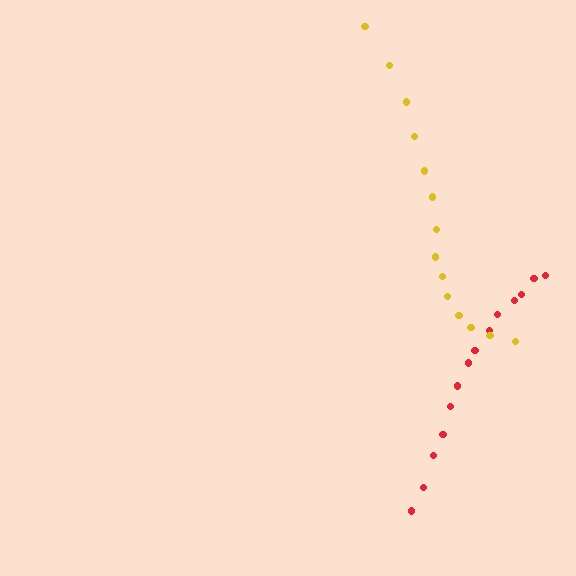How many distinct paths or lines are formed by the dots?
There are 2 distinct paths.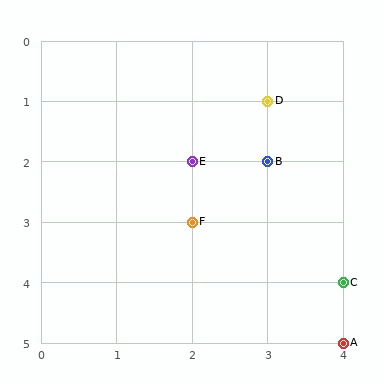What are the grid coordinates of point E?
Point E is at grid coordinates (2, 2).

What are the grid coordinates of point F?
Point F is at grid coordinates (2, 3).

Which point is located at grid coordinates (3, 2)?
Point B is at (3, 2).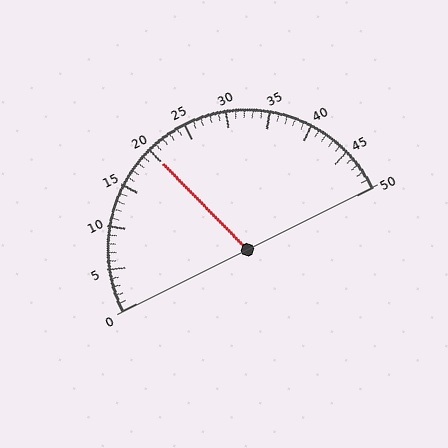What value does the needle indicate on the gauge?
The needle indicates approximately 20.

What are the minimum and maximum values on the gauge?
The gauge ranges from 0 to 50.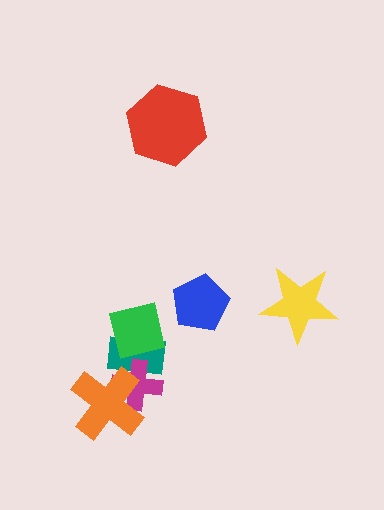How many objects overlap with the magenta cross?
2 objects overlap with the magenta cross.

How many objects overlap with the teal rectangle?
3 objects overlap with the teal rectangle.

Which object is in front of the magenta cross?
The orange cross is in front of the magenta cross.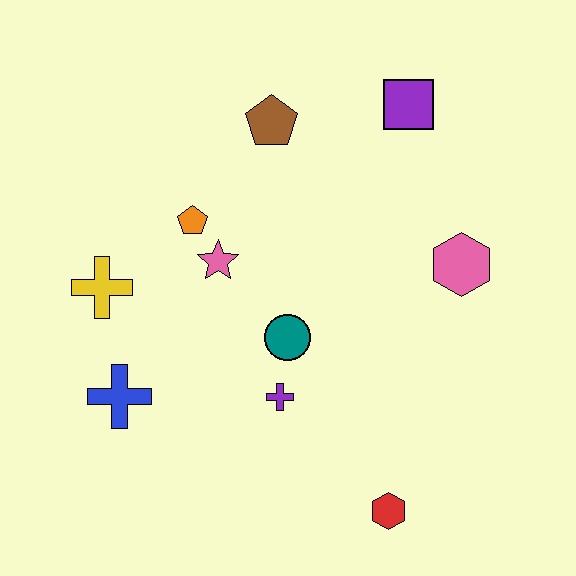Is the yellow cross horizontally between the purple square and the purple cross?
No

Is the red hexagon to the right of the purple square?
No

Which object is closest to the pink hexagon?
The purple square is closest to the pink hexagon.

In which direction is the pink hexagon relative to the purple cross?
The pink hexagon is to the right of the purple cross.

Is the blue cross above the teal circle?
No